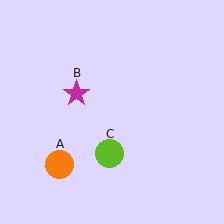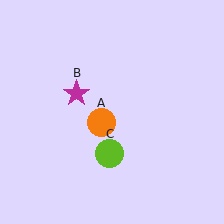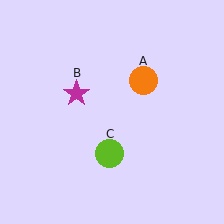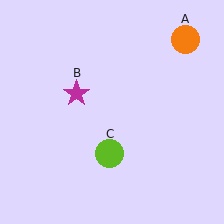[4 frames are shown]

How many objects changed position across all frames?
1 object changed position: orange circle (object A).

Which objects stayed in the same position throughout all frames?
Magenta star (object B) and lime circle (object C) remained stationary.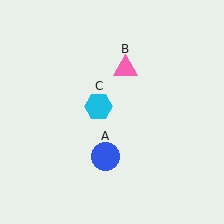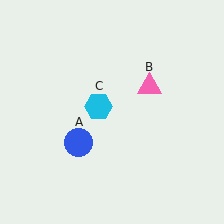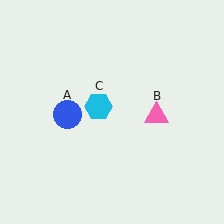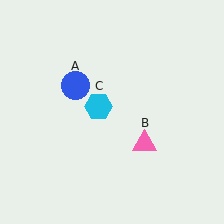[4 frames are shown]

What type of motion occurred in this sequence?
The blue circle (object A), pink triangle (object B) rotated clockwise around the center of the scene.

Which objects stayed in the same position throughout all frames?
Cyan hexagon (object C) remained stationary.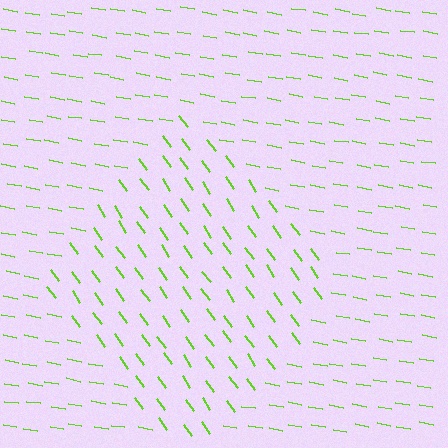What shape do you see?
I see a diamond.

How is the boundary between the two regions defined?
The boundary is defined purely by a change in line orientation (approximately 45 degrees difference). All lines are the same color and thickness.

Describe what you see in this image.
The image is filled with small lime line segments. A diamond region in the image has lines oriented differently from the surrounding lines, creating a visible texture boundary.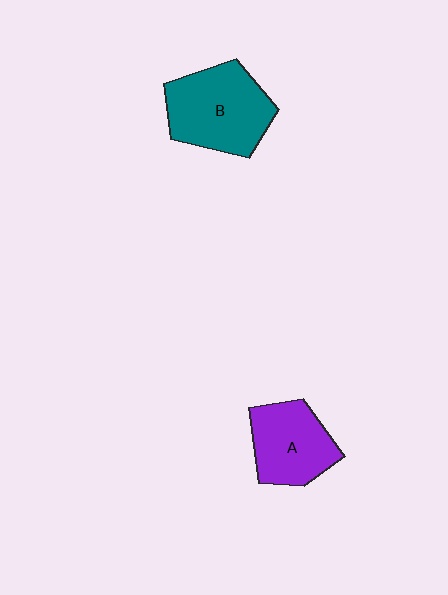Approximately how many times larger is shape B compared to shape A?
Approximately 1.3 times.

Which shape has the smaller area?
Shape A (purple).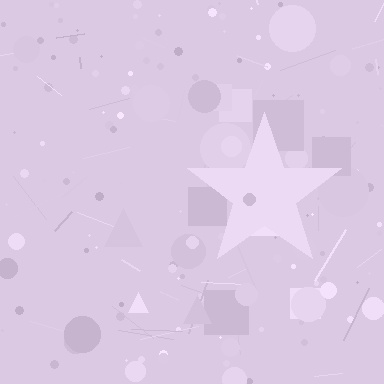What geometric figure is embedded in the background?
A star is embedded in the background.